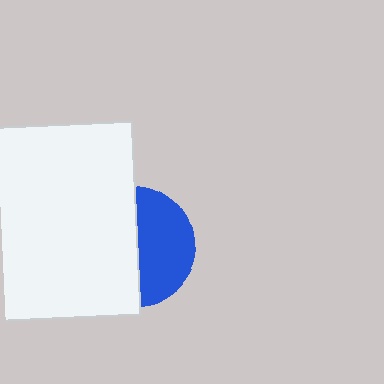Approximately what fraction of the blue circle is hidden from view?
Roughly 53% of the blue circle is hidden behind the white rectangle.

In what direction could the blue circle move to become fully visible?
The blue circle could move right. That would shift it out from behind the white rectangle entirely.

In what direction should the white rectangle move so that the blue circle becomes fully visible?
The white rectangle should move left. That is the shortest direction to clear the overlap and leave the blue circle fully visible.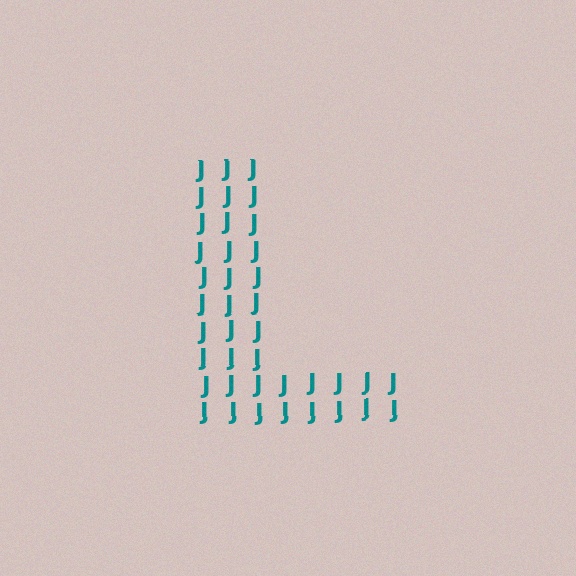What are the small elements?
The small elements are letter J's.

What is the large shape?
The large shape is the letter L.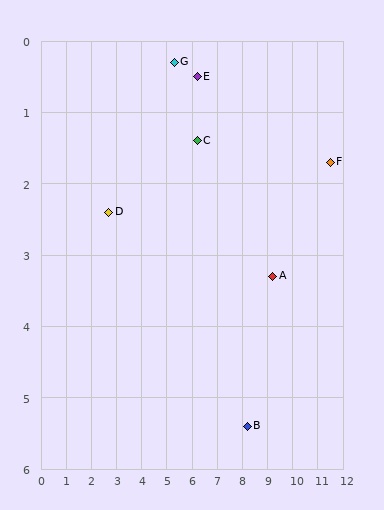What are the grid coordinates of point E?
Point E is at approximately (6.2, 0.5).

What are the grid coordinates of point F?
Point F is at approximately (11.5, 1.7).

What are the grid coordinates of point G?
Point G is at approximately (5.3, 0.3).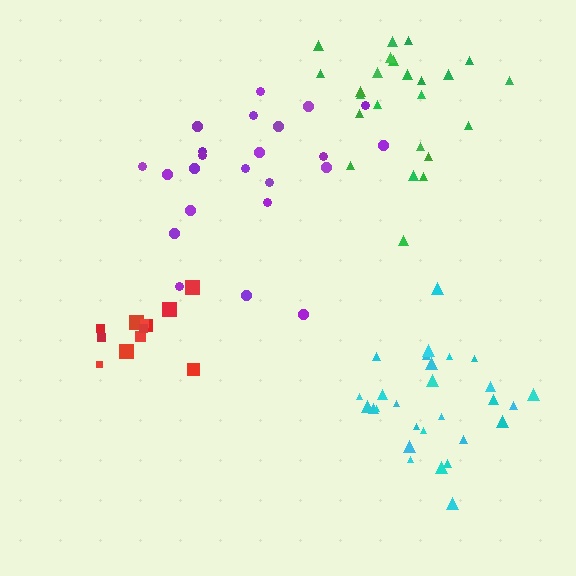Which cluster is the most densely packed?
Red.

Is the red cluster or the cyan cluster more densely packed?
Red.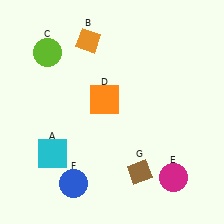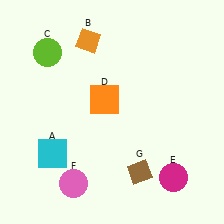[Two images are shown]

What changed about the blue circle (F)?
In Image 1, F is blue. In Image 2, it changed to pink.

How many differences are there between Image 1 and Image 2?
There is 1 difference between the two images.